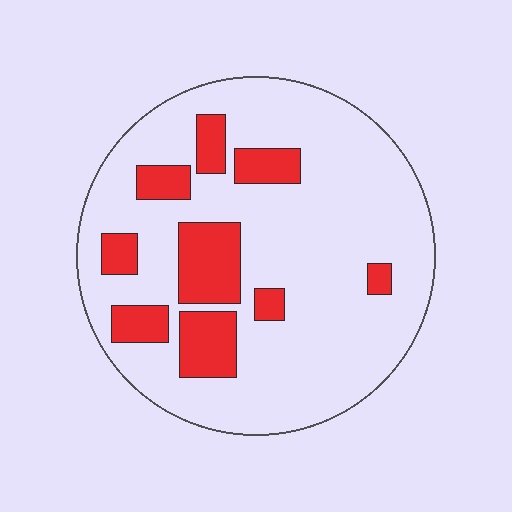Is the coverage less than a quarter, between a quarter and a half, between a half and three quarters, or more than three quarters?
Less than a quarter.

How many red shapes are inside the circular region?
9.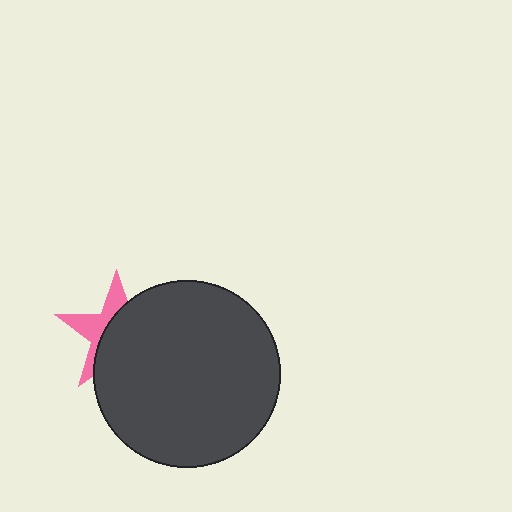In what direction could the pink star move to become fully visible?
The pink star could move left. That would shift it out from behind the dark gray circle entirely.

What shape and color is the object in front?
The object in front is a dark gray circle.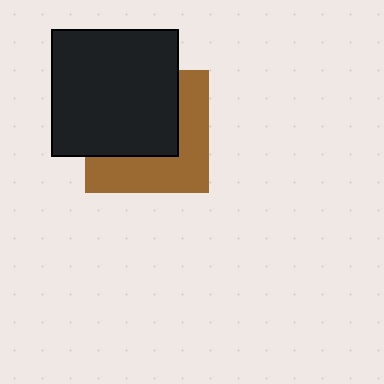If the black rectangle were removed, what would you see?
You would see the complete brown square.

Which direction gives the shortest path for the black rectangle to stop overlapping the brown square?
Moving toward the upper-left gives the shortest separation.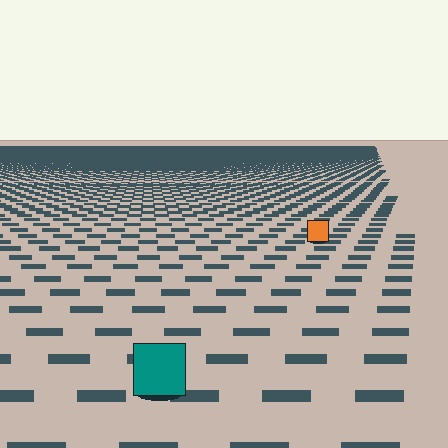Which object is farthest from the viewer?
The orange square is farthest from the viewer. It appears smaller and the ground texture around it is denser.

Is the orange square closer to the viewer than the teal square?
No. The teal square is closer — you can tell from the texture gradient: the ground texture is coarser near it.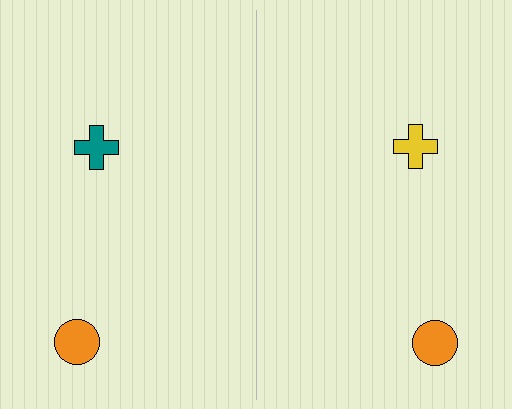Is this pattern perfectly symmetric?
No, the pattern is not perfectly symmetric. The yellow cross on the right side breaks the symmetry — its mirror counterpart is teal.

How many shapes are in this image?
There are 4 shapes in this image.